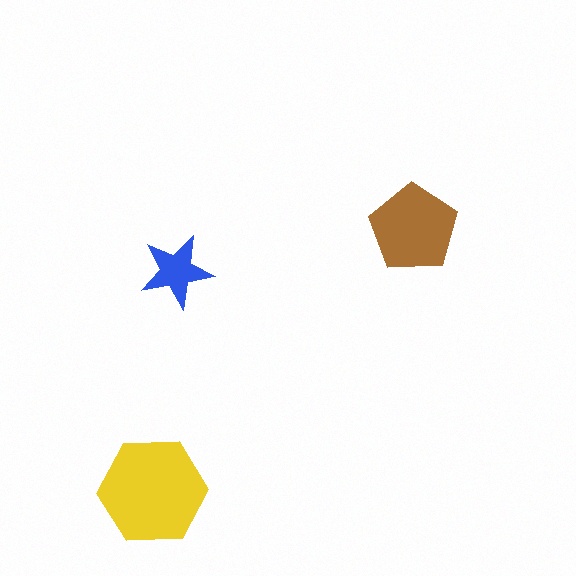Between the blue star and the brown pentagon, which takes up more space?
The brown pentagon.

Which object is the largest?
The yellow hexagon.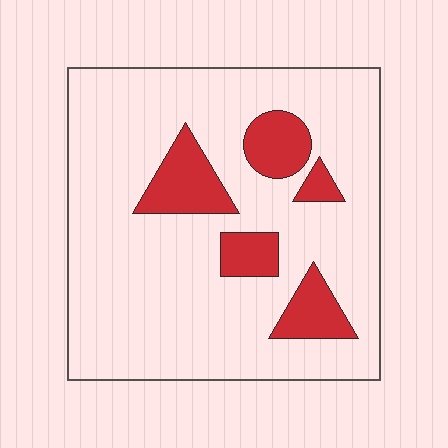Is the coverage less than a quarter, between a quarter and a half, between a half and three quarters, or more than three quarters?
Less than a quarter.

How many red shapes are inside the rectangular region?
5.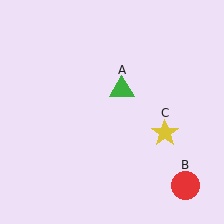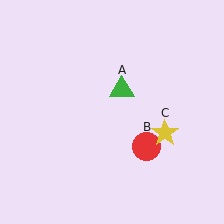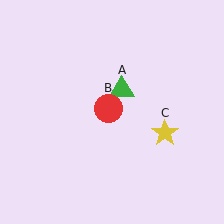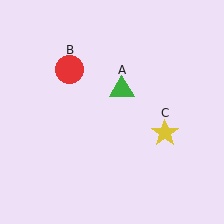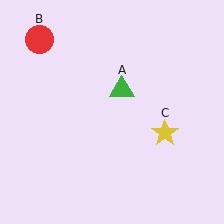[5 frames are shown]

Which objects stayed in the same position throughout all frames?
Green triangle (object A) and yellow star (object C) remained stationary.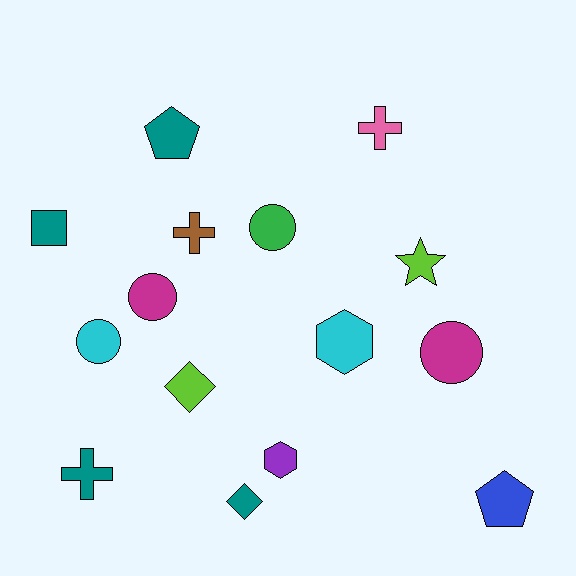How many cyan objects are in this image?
There are 2 cyan objects.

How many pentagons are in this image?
There are 2 pentagons.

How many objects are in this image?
There are 15 objects.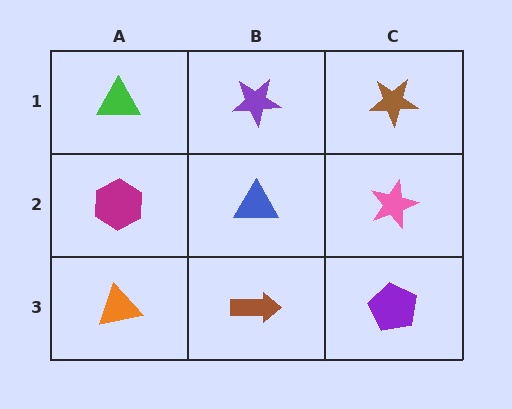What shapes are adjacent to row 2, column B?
A purple star (row 1, column B), a brown arrow (row 3, column B), a magenta hexagon (row 2, column A), a pink star (row 2, column C).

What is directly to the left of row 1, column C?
A purple star.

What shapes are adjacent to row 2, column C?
A brown star (row 1, column C), a purple pentagon (row 3, column C), a blue triangle (row 2, column B).